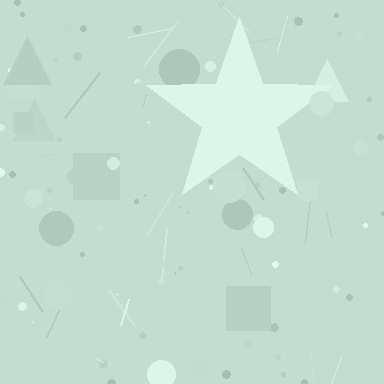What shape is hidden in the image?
A star is hidden in the image.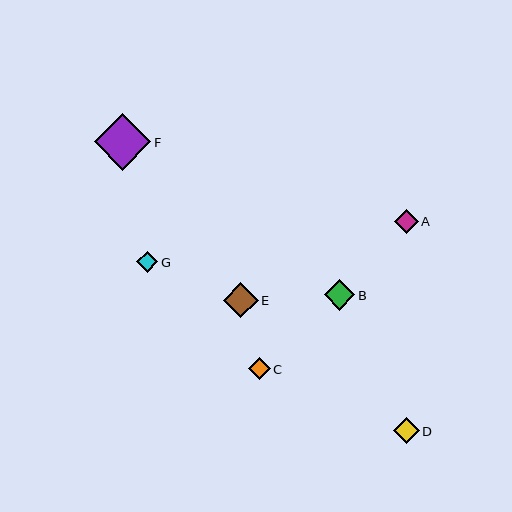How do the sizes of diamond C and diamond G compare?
Diamond C and diamond G are approximately the same size.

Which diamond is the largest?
Diamond F is the largest with a size of approximately 57 pixels.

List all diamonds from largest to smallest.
From largest to smallest: F, E, B, D, A, C, G.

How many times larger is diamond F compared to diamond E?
Diamond F is approximately 1.6 times the size of diamond E.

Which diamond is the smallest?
Diamond G is the smallest with a size of approximately 21 pixels.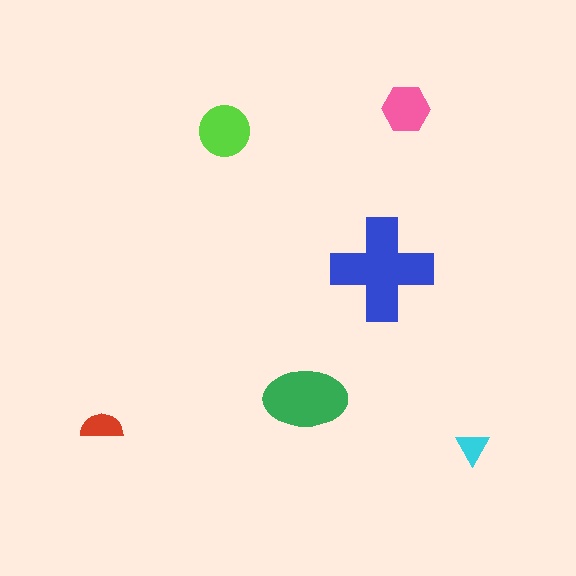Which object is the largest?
The blue cross.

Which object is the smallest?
The cyan triangle.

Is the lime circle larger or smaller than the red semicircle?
Larger.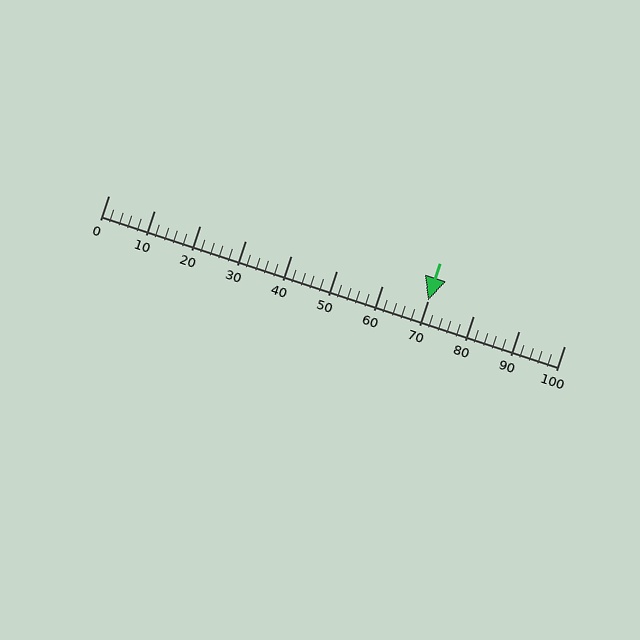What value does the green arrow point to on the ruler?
The green arrow points to approximately 70.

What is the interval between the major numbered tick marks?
The major tick marks are spaced 10 units apart.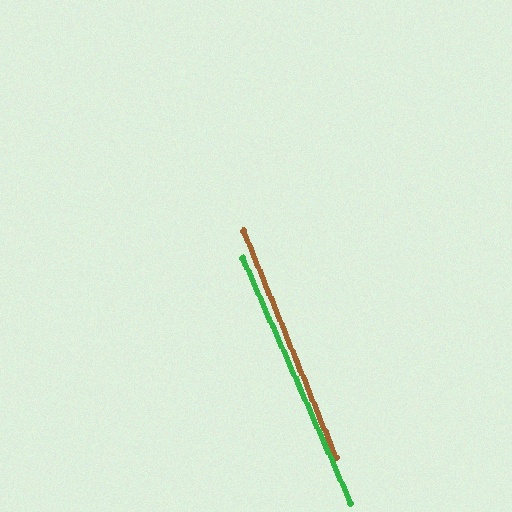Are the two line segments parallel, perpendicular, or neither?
Parallel — their directions differ by only 1.6°.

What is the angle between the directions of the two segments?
Approximately 2 degrees.